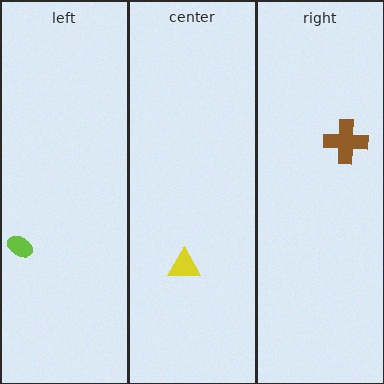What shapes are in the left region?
The lime ellipse.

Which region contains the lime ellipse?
The left region.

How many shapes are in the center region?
1.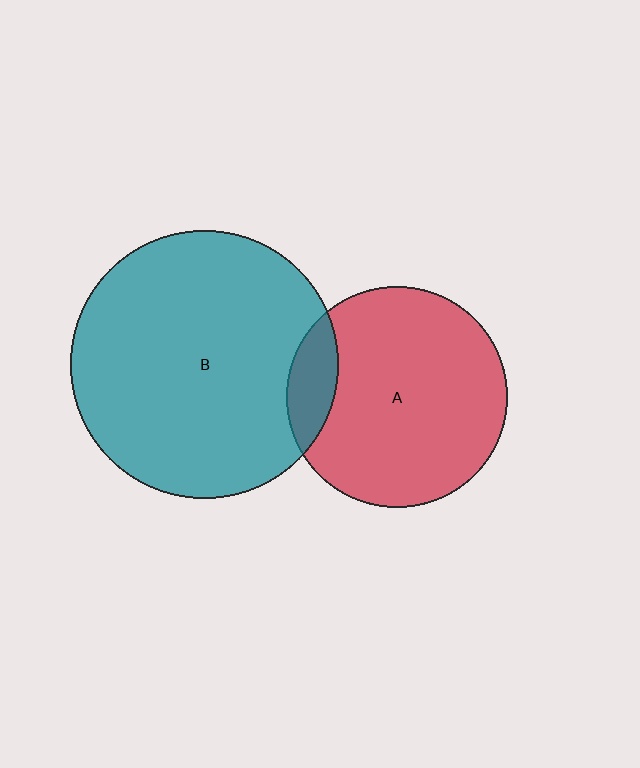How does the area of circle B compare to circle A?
Approximately 1.5 times.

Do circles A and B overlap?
Yes.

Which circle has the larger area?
Circle B (teal).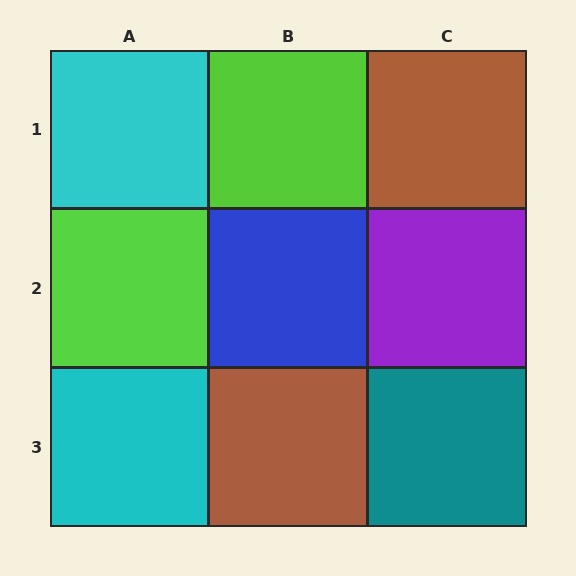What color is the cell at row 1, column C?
Brown.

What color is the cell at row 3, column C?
Teal.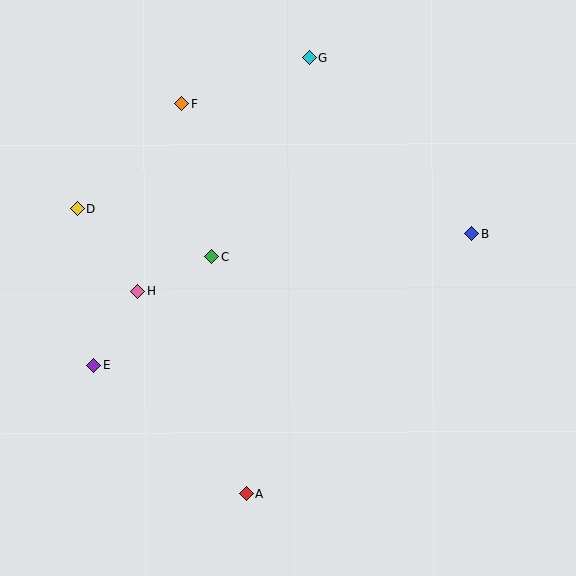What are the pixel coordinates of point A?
Point A is at (246, 494).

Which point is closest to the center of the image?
Point C at (212, 257) is closest to the center.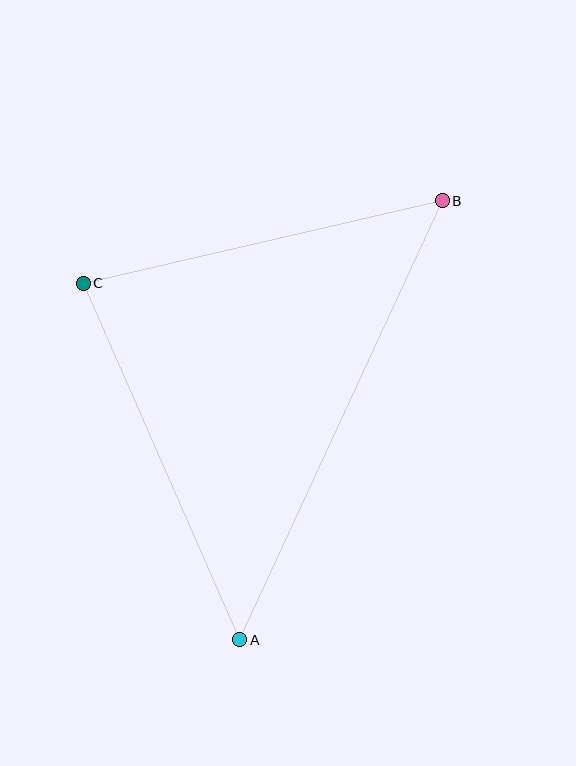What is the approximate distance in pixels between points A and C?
The distance between A and C is approximately 389 pixels.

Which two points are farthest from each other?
Points A and B are farthest from each other.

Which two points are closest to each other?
Points B and C are closest to each other.